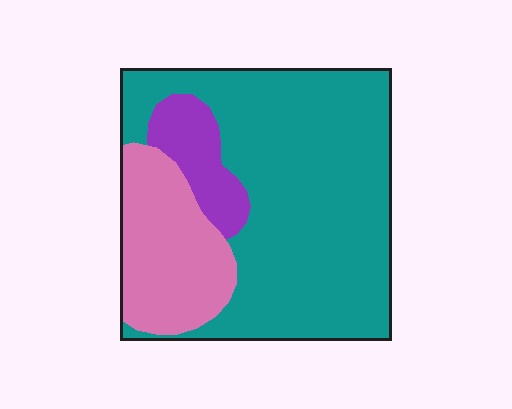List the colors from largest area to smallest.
From largest to smallest: teal, pink, purple.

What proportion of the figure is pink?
Pink covers around 25% of the figure.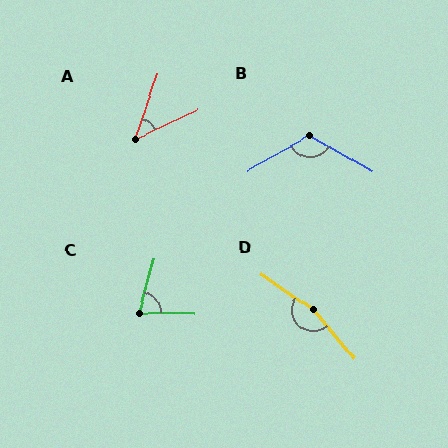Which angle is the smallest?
A, at approximately 46 degrees.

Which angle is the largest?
D, at approximately 165 degrees.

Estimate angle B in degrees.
Approximately 120 degrees.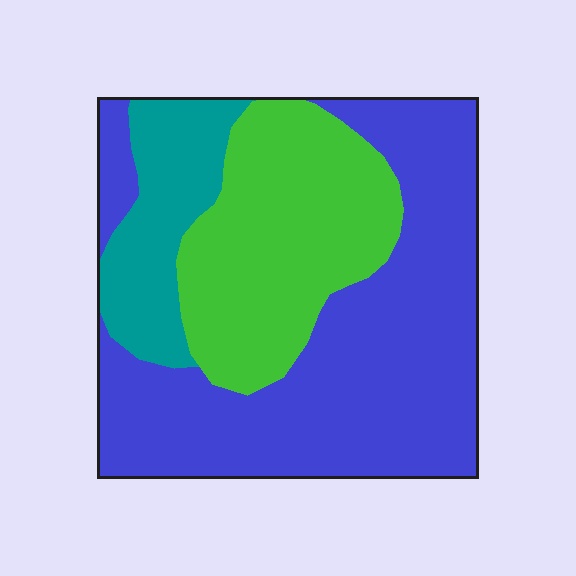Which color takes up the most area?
Blue, at roughly 55%.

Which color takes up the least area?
Teal, at roughly 15%.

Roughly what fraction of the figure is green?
Green takes up about one third (1/3) of the figure.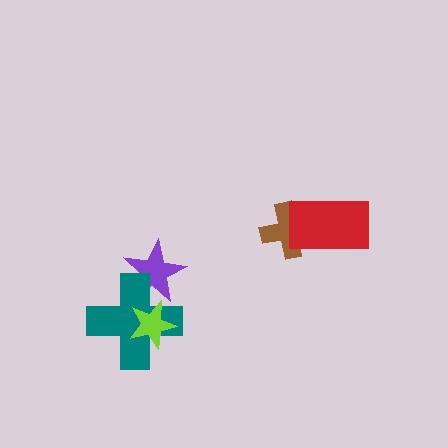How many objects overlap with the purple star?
2 objects overlap with the purple star.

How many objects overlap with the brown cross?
1 object overlaps with the brown cross.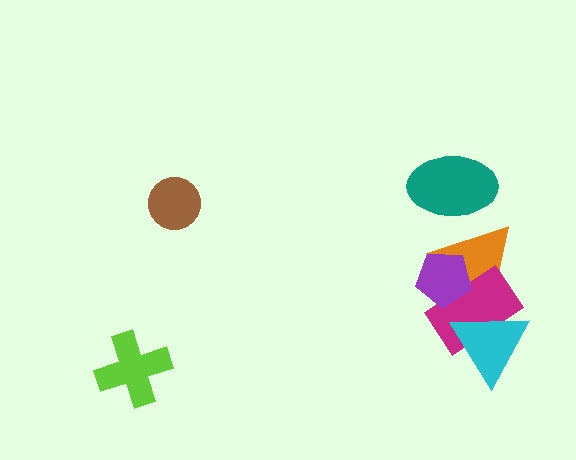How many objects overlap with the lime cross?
0 objects overlap with the lime cross.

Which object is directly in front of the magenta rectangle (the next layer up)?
The purple pentagon is directly in front of the magenta rectangle.